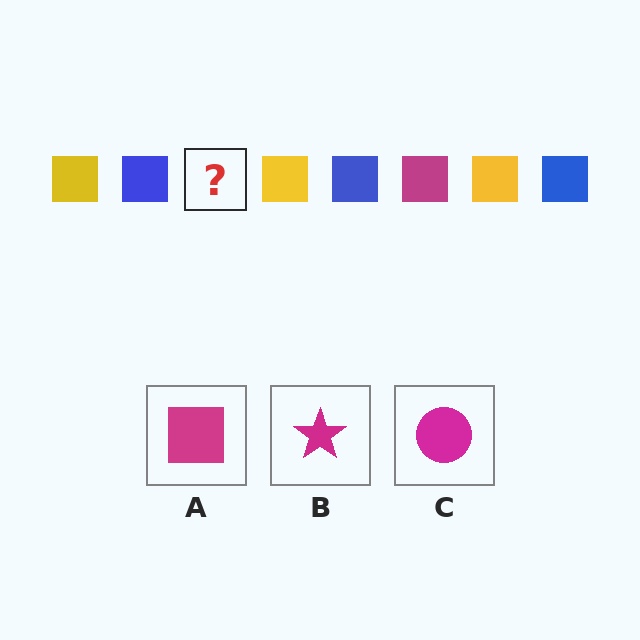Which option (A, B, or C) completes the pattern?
A.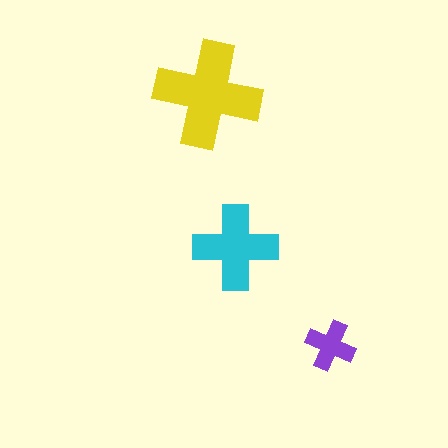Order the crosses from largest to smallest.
the yellow one, the cyan one, the purple one.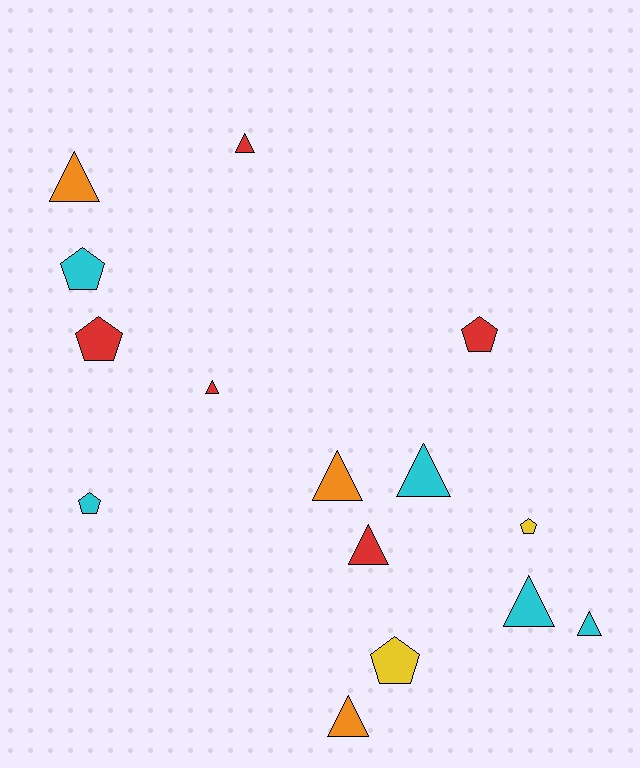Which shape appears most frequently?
Triangle, with 9 objects.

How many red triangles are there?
There are 3 red triangles.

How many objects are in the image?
There are 15 objects.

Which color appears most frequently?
Cyan, with 5 objects.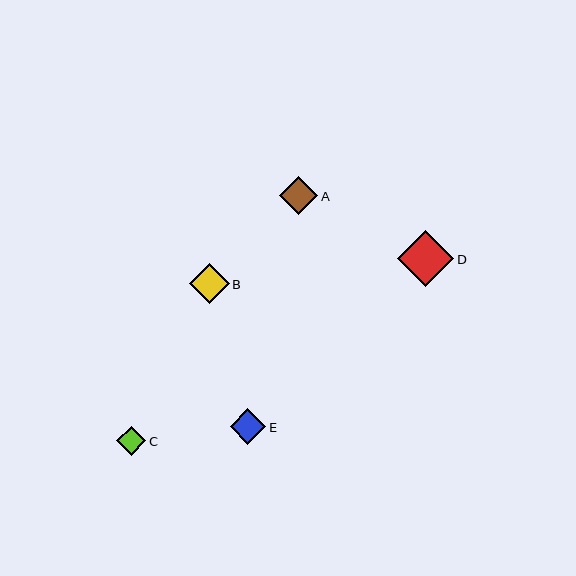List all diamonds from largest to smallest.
From largest to smallest: D, B, A, E, C.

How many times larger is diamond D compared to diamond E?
Diamond D is approximately 1.6 times the size of diamond E.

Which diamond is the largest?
Diamond D is the largest with a size of approximately 56 pixels.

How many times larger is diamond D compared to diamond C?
Diamond D is approximately 1.9 times the size of diamond C.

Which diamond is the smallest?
Diamond C is the smallest with a size of approximately 29 pixels.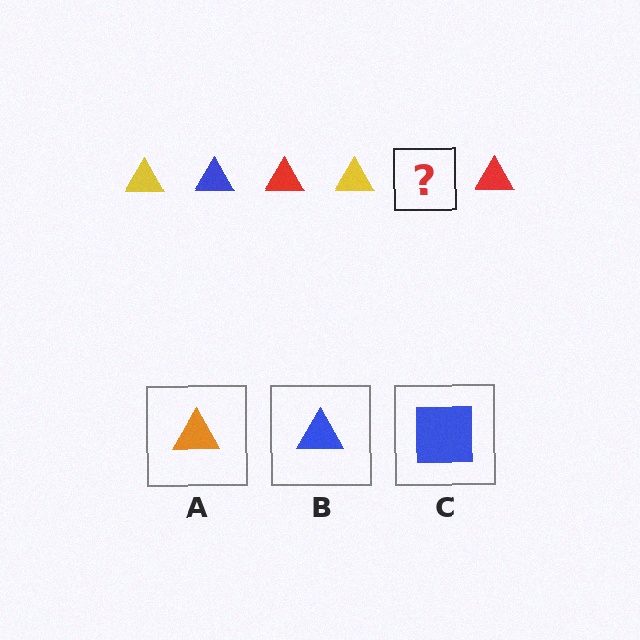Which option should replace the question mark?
Option B.